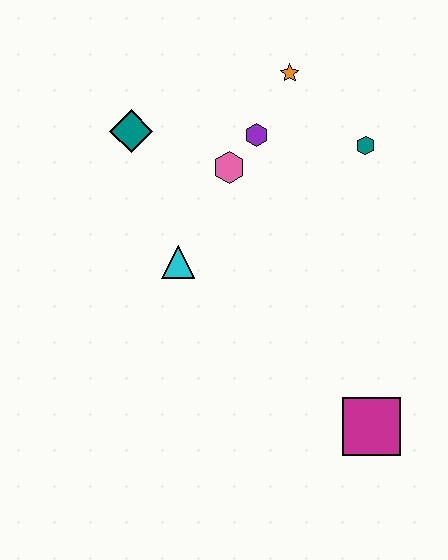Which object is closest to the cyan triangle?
The pink hexagon is closest to the cyan triangle.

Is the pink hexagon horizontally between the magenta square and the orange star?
No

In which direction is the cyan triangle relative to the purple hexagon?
The cyan triangle is below the purple hexagon.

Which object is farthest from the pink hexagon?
The magenta square is farthest from the pink hexagon.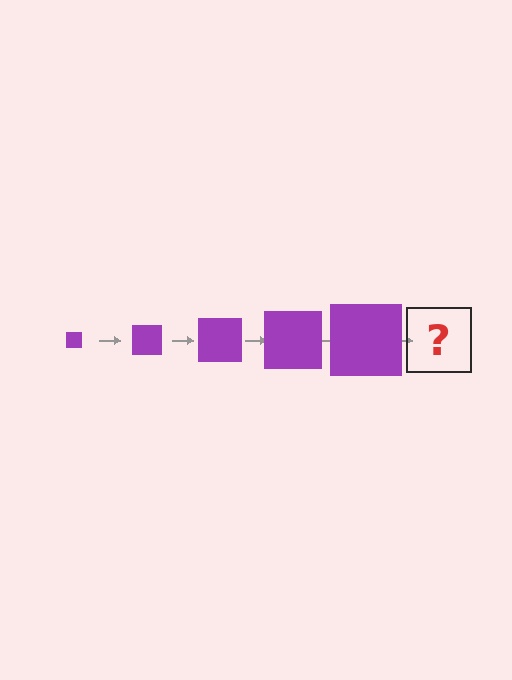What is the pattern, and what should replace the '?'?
The pattern is that the square gets progressively larger each step. The '?' should be a purple square, larger than the previous one.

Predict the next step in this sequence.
The next step is a purple square, larger than the previous one.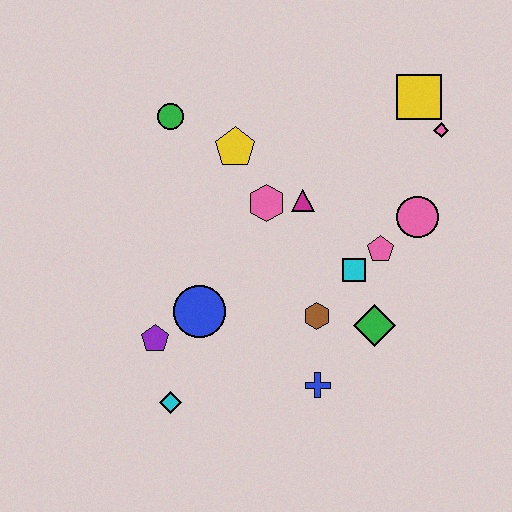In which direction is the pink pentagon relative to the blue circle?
The pink pentagon is to the right of the blue circle.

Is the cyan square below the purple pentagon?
No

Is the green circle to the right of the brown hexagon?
No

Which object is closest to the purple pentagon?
The blue circle is closest to the purple pentagon.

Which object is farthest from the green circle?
The blue cross is farthest from the green circle.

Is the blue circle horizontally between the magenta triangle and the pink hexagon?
No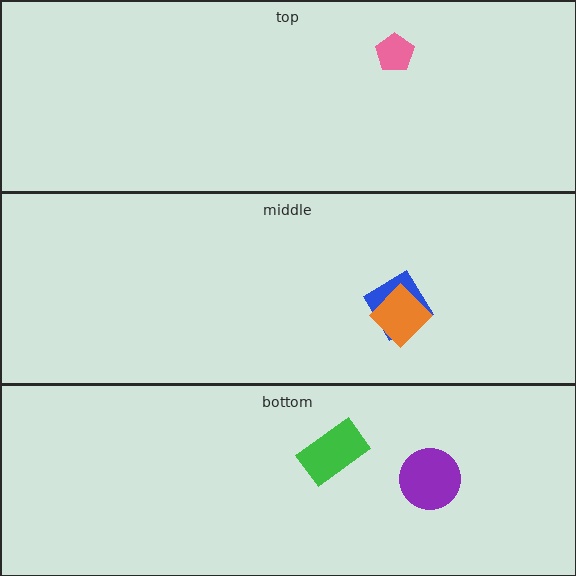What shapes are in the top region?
The pink pentagon.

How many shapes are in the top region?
1.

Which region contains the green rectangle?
The bottom region.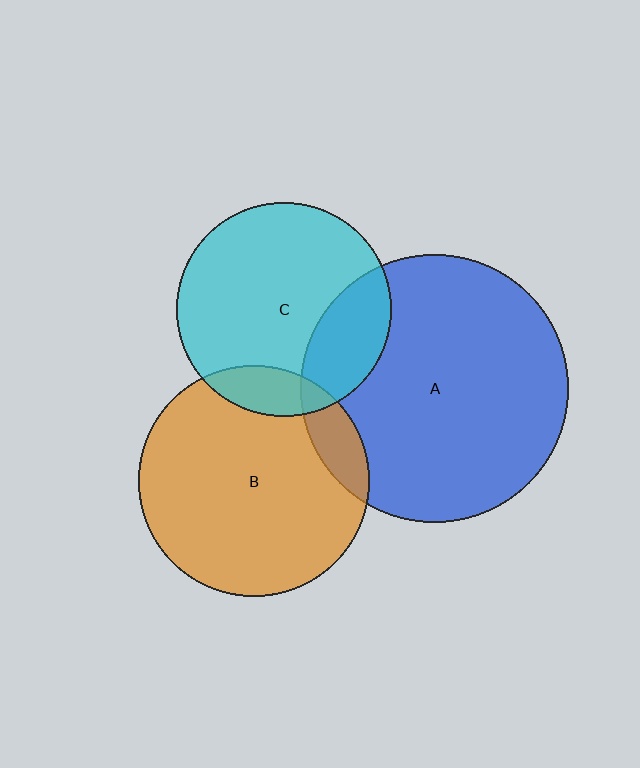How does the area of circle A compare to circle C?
Approximately 1.6 times.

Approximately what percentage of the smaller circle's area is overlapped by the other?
Approximately 25%.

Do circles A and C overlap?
Yes.